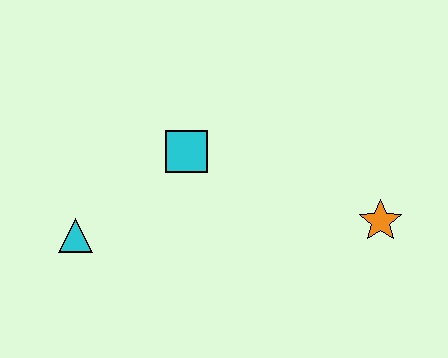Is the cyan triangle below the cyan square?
Yes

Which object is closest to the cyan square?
The cyan triangle is closest to the cyan square.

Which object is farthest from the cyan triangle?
The orange star is farthest from the cyan triangle.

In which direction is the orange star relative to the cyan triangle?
The orange star is to the right of the cyan triangle.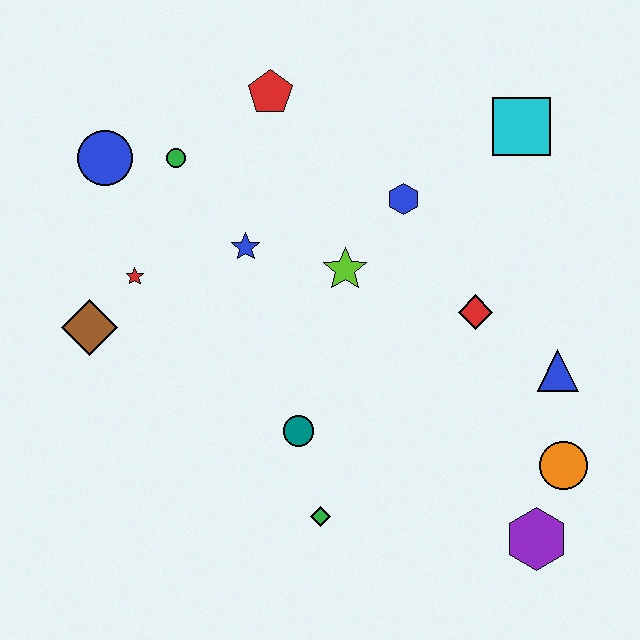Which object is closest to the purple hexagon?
The orange circle is closest to the purple hexagon.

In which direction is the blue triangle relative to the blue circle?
The blue triangle is to the right of the blue circle.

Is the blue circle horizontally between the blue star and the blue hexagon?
No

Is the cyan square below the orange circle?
No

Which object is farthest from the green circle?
The purple hexagon is farthest from the green circle.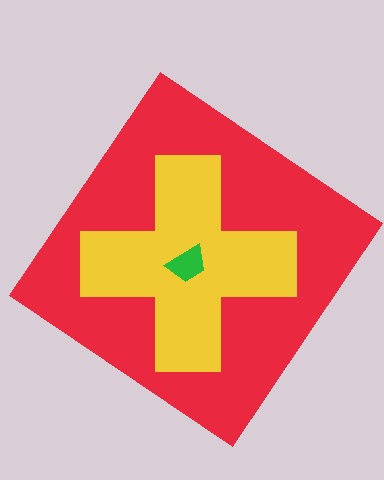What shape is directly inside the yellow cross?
The green trapezoid.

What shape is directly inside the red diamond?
The yellow cross.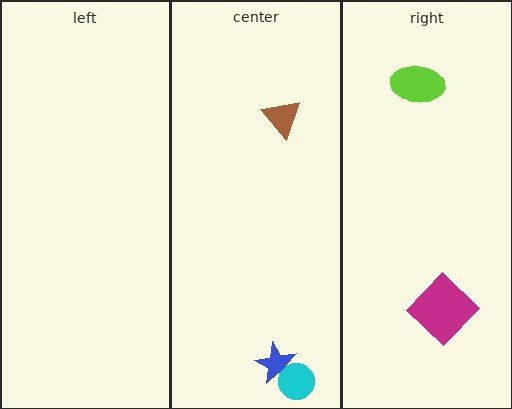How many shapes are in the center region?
3.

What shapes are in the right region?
The lime ellipse, the magenta diamond.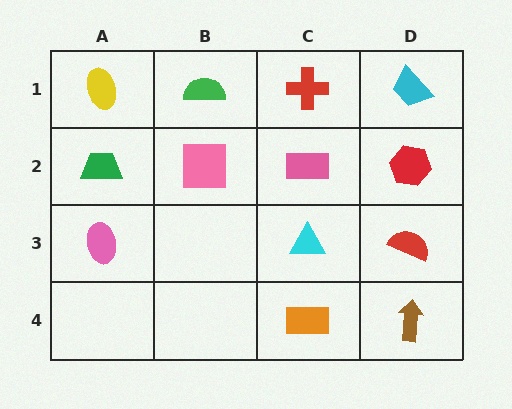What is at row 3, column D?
A red semicircle.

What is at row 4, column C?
An orange rectangle.